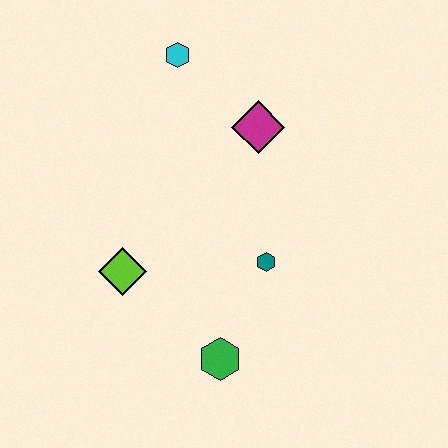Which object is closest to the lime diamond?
The green hexagon is closest to the lime diamond.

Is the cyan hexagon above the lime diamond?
Yes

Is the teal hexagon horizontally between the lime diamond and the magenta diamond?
No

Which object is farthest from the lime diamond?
The cyan hexagon is farthest from the lime diamond.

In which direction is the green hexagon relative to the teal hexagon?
The green hexagon is below the teal hexagon.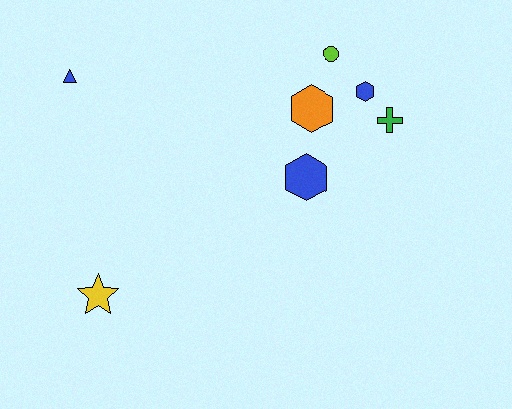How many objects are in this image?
There are 7 objects.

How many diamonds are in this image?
There are no diamonds.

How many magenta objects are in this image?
There are no magenta objects.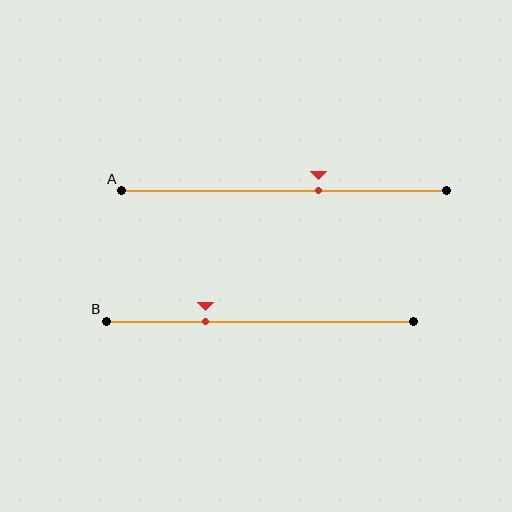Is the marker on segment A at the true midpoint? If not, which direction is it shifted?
No, the marker on segment A is shifted to the right by about 11% of the segment length.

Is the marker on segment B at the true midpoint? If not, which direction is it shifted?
No, the marker on segment B is shifted to the left by about 18% of the segment length.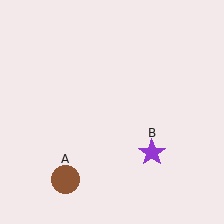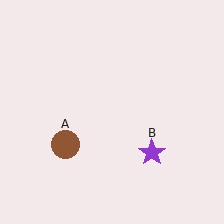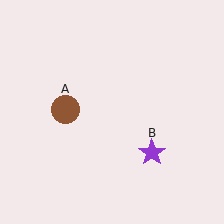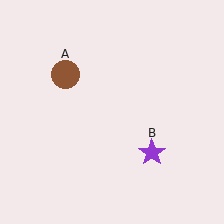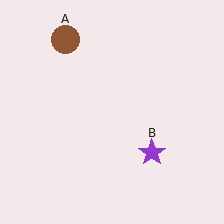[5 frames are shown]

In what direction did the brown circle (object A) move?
The brown circle (object A) moved up.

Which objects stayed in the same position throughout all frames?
Purple star (object B) remained stationary.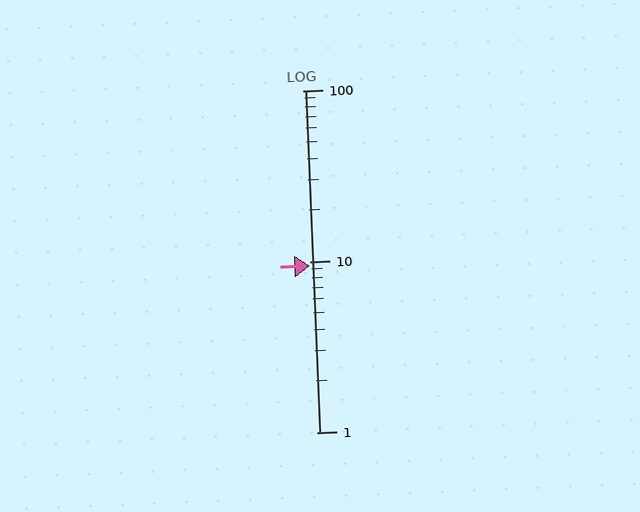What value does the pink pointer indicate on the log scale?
The pointer indicates approximately 9.4.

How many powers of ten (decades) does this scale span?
The scale spans 2 decades, from 1 to 100.